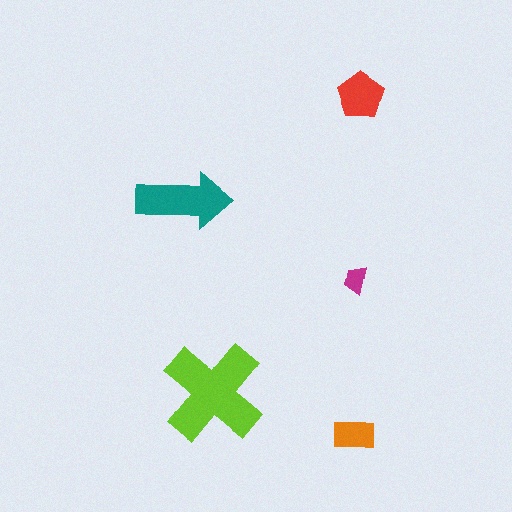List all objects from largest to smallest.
The lime cross, the teal arrow, the red pentagon, the orange rectangle, the magenta trapezoid.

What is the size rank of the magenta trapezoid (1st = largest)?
5th.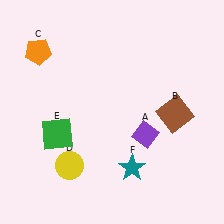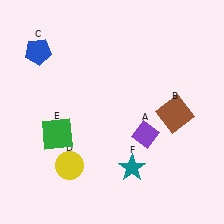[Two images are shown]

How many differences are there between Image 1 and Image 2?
There is 1 difference between the two images.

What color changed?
The pentagon (C) changed from orange in Image 1 to blue in Image 2.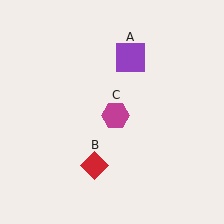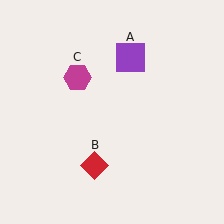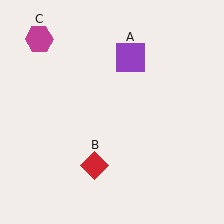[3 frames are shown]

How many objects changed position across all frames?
1 object changed position: magenta hexagon (object C).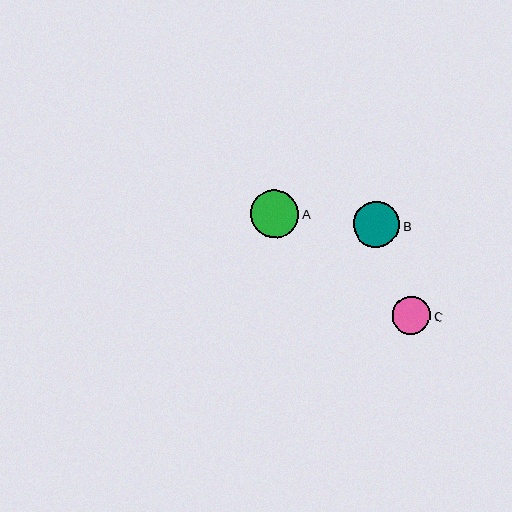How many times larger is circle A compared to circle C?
Circle A is approximately 1.3 times the size of circle C.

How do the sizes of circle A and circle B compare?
Circle A and circle B are approximately the same size.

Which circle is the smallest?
Circle C is the smallest with a size of approximately 38 pixels.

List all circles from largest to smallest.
From largest to smallest: A, B, C.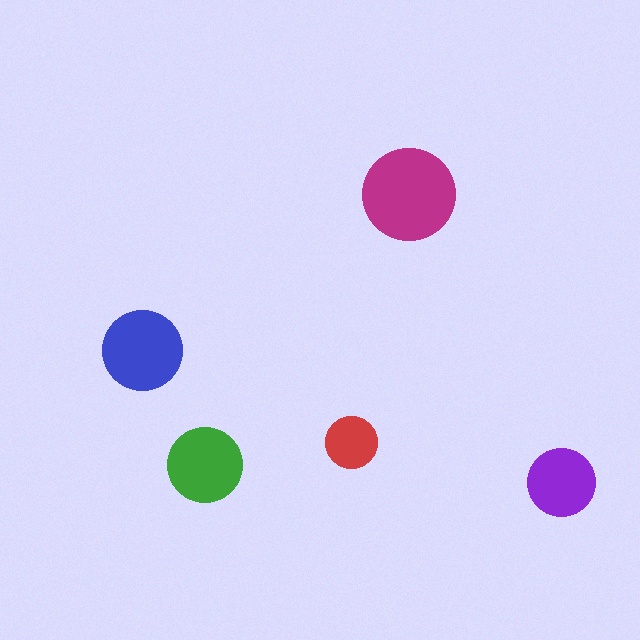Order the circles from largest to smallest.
the magenta one, the blue one, the green one, the purple one, the red one.